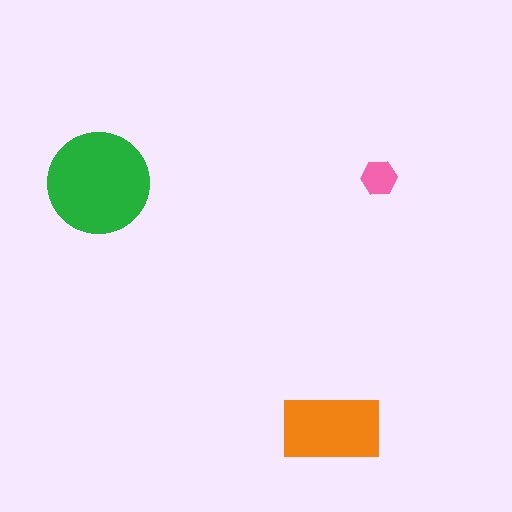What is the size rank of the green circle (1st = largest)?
1st.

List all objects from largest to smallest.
The green circle, the orange rectangle, the pink hexagon.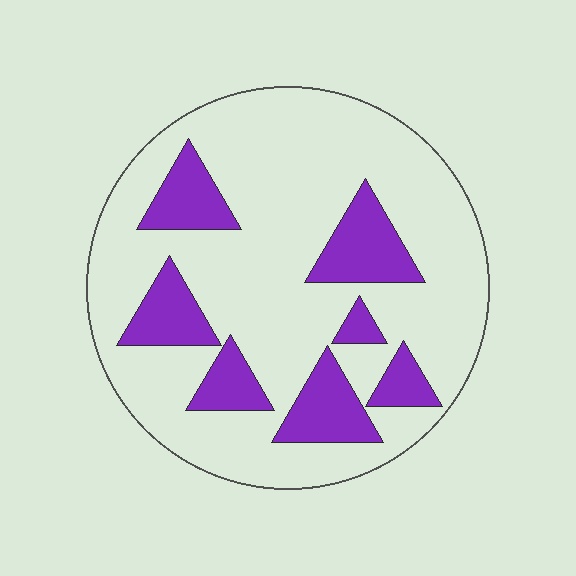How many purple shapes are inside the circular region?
7.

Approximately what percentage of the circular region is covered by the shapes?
Approximately 25%.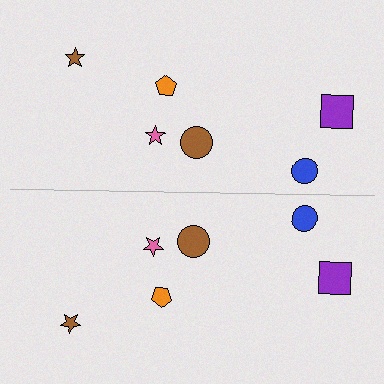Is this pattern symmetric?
Yes, this pattern has bilateral (reflection) symmetry.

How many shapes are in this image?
There are 12 shapes in this image.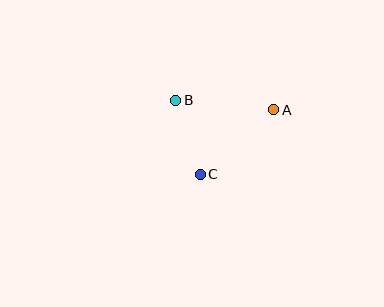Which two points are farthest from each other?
Points A and B are farthest from each other.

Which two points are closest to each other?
Points B and C are closest to each other.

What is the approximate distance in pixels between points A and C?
The distance between A and C is approximately 98 pixels.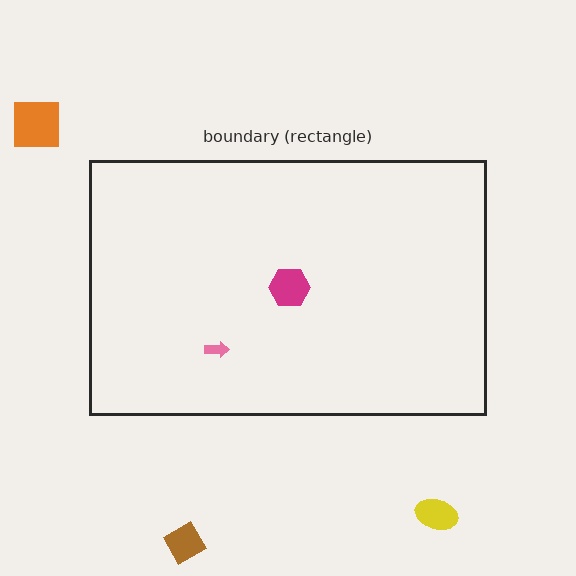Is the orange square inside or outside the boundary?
Outside.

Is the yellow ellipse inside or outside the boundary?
Outside.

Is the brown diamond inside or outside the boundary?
Outside.